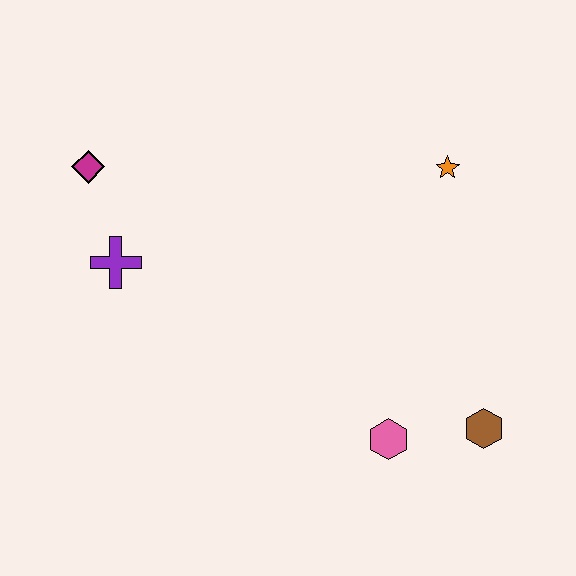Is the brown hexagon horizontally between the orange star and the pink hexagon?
No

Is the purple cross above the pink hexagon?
Yes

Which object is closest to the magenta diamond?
The purple cross is closest to the magenta diamond.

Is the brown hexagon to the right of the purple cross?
Yes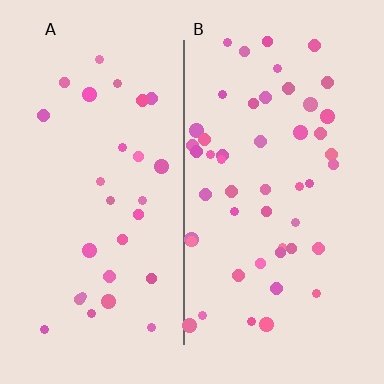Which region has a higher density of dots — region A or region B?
B (the right).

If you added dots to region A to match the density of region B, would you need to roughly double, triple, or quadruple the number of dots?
Approximately double.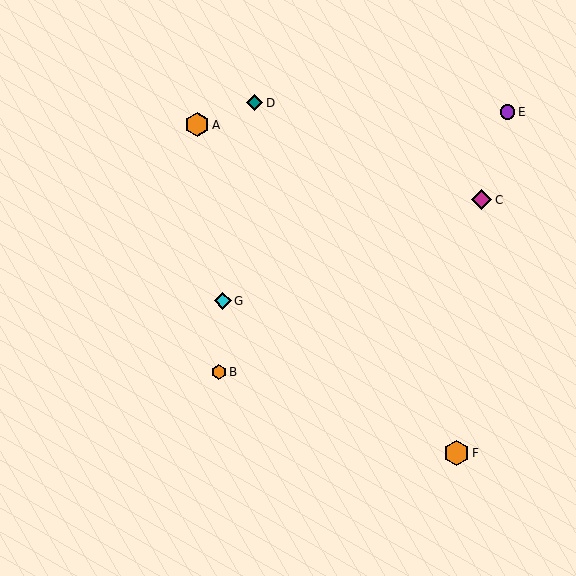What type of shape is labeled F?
Shape F is an orange hexagon.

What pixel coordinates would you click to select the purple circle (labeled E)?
Click at (508, 112) to select the purple circle E.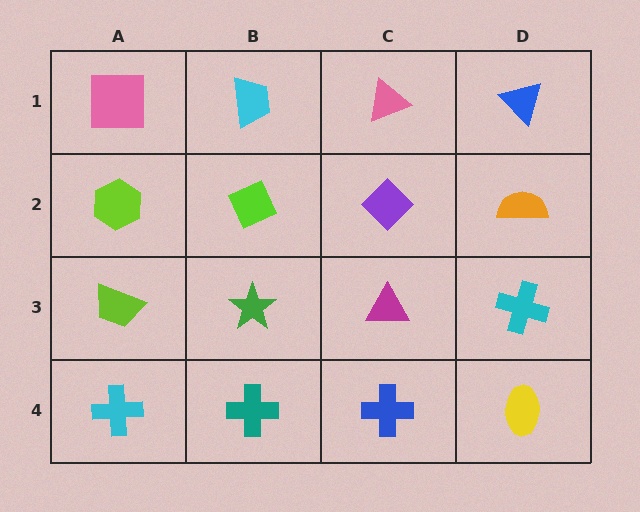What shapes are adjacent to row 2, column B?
A cyan trapezoid (row 1, column B), a green star (row 3, column B), a lime hexagon (row 2, column A), a purple diamond (row 2, column C).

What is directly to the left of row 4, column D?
A blue cross.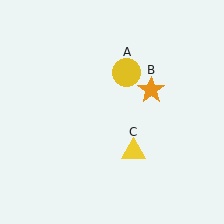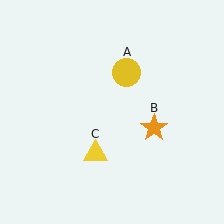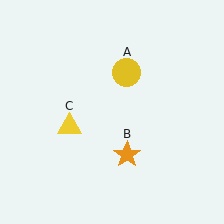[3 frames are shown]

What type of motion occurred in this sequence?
The orange star (object B), yellow triangle (object C) rotated clockwise around the center of the scene.